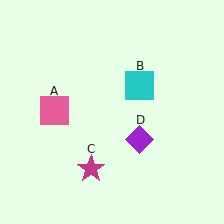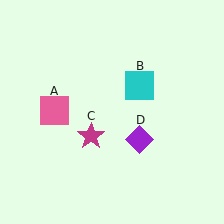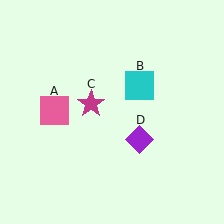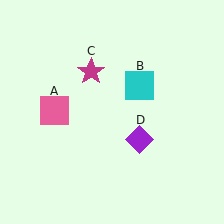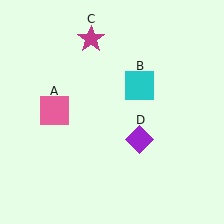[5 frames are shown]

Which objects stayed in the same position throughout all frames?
Pink square (object A) and cyan square (object B) and purple diamond (object D) remained stationary.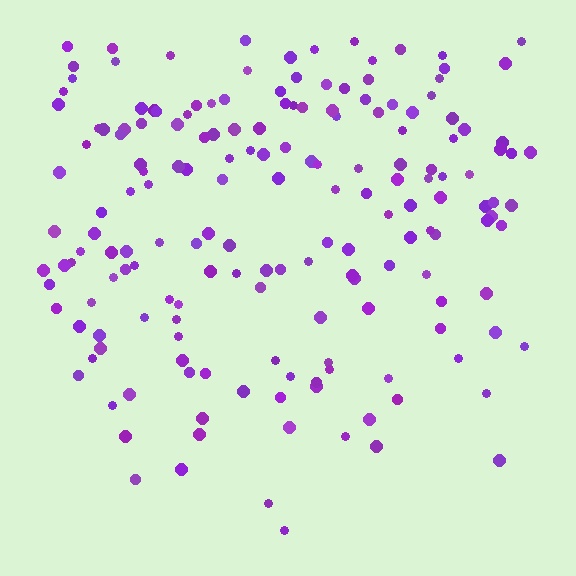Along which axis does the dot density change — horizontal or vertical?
Vertical.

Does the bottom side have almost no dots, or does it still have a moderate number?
Still a moderate number, just noticeably fewer than the top.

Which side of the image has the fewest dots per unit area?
The bottom.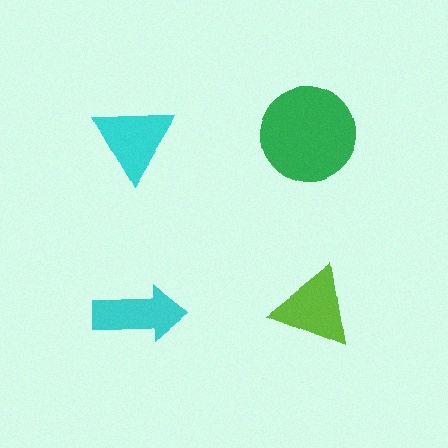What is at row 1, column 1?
A cyan triangle.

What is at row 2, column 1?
A cyan arrow.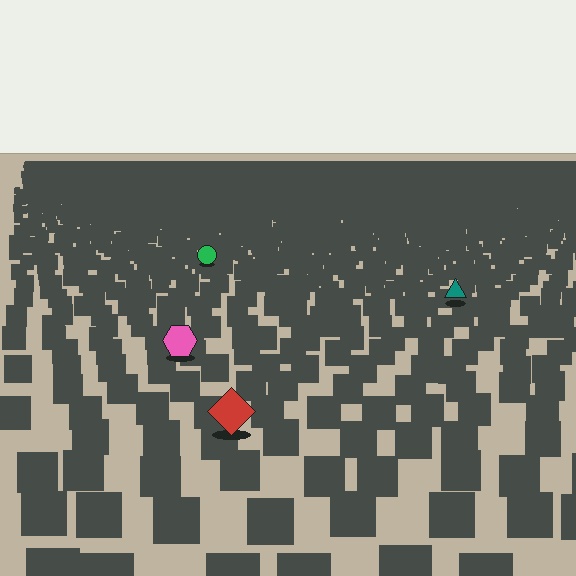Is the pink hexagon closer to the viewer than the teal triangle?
Yes. The pink hexagon is closer — you can tell from the texture gradient: the ground texture is coarser near it.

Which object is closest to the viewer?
The red diamond is closest. The texture marks near it are larger and more spread out.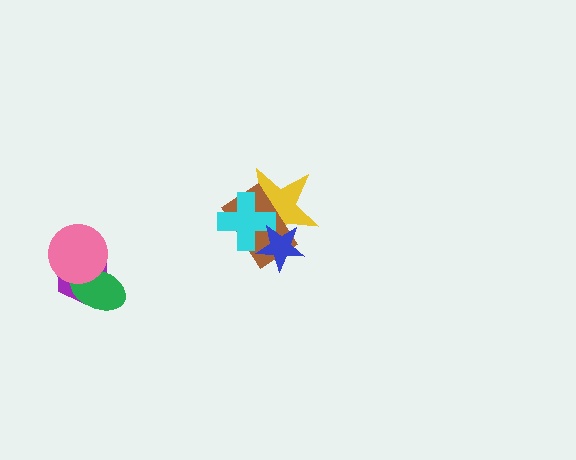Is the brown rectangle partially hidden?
Yes, it is partially covered by another shape.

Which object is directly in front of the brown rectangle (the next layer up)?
The cyan cross is directly in front of the brown rectangle.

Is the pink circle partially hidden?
No, no other shape covers it.